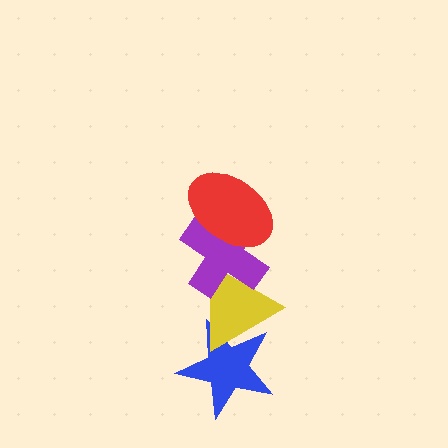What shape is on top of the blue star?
The yellow triangle is on top of the blue star.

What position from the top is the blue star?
The blue star is 4th from the top.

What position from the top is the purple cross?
The purple cross is 2nd from the top.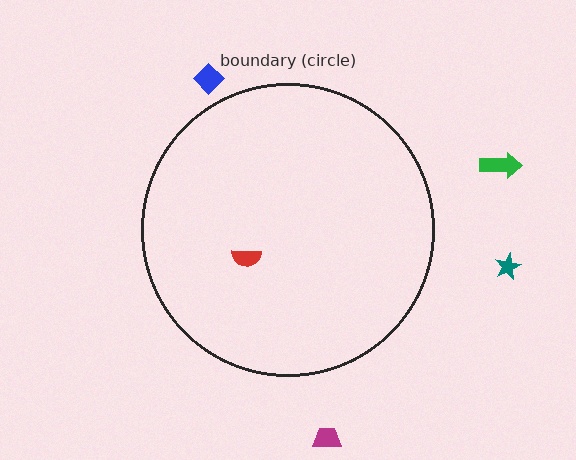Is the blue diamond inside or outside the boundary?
Outside.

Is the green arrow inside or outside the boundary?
Outside.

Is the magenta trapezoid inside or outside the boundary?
Outside.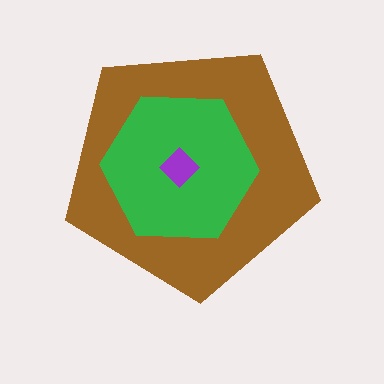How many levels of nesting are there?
3.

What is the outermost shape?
The brown pentagon.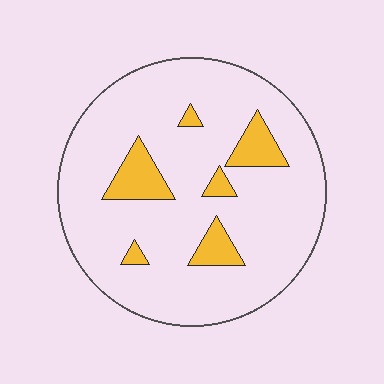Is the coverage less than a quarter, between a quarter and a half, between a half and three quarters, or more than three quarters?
Less than a quarter.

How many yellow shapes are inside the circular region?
6.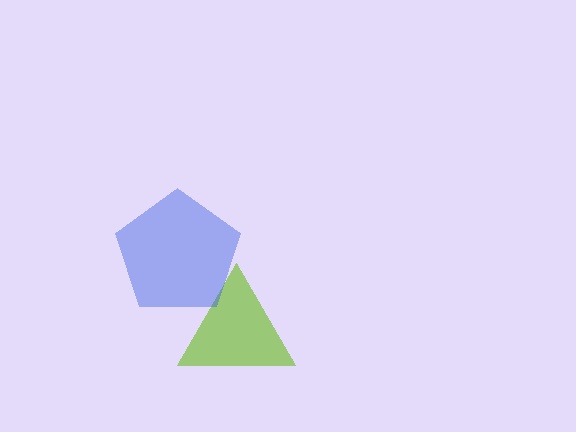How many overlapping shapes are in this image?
There are 2 overlapping shapes in the image.